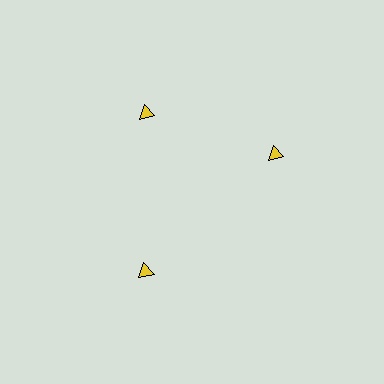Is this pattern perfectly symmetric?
No. The 3 yellow triangles are arranged in a ring, but one element near the 3 o'clock position is rotated out of alignment along the ring, breaking the 3-fold rotational symmetry.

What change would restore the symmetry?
The symmetry would be restored by rotating it back into even spacing with its neighbors so that all 3 triangles sit at equal angles and equal distance from the center.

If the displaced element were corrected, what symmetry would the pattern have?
It would have 3-fold rotational symmetry — the pattern would map onto itself every 120 degrees.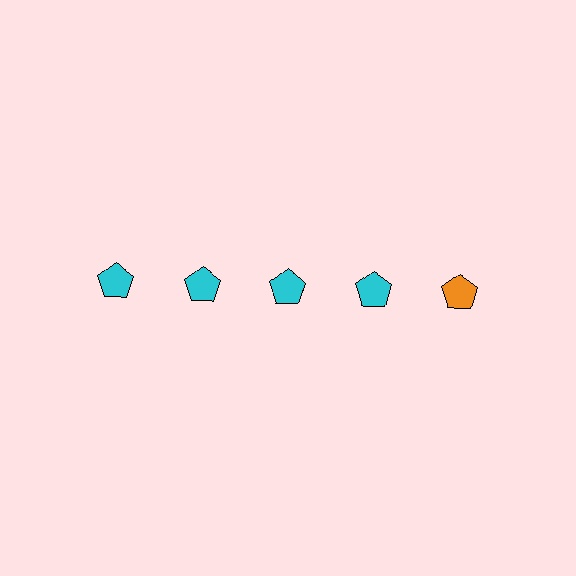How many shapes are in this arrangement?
There are 5 shapes arranged in a grid pattern.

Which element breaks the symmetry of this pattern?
The orange pentagon in the top row, rightmost column breaks the symmetry. All other shapes are cyan pentagons.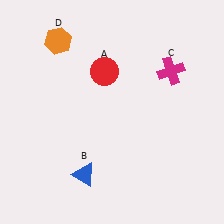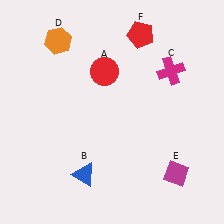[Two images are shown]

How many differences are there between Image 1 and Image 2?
There are 2 differences between the two images.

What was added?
A magenta diamond (E), a red pentagon (F) were added in Image 2.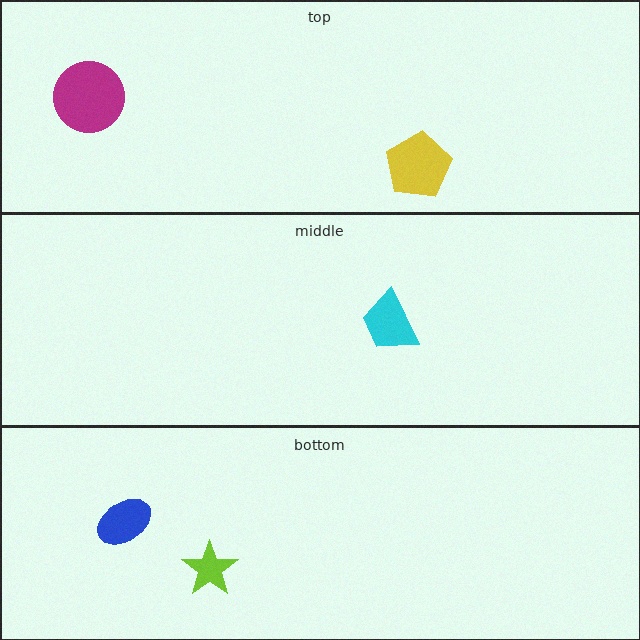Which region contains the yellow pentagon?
The top region.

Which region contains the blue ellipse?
The bottom region.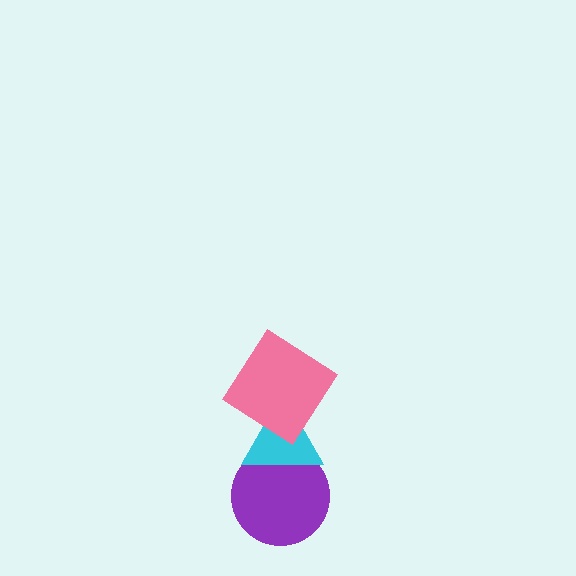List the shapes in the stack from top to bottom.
From top to bottom: the pink diamond, the cyan triangle, the purple circle.